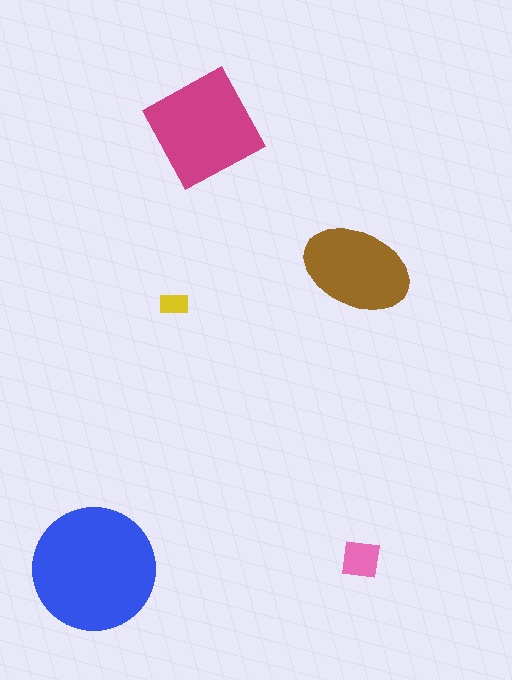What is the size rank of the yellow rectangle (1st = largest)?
5th.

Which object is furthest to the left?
The blue circle is leftmost.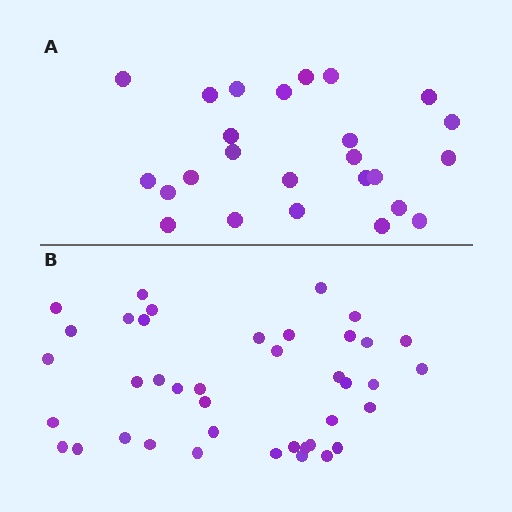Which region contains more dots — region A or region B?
Region B (the bottom region) has more dots.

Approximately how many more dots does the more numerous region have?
Region B has approximately 15 more dots than region A.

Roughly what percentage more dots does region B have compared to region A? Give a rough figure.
About 60% more.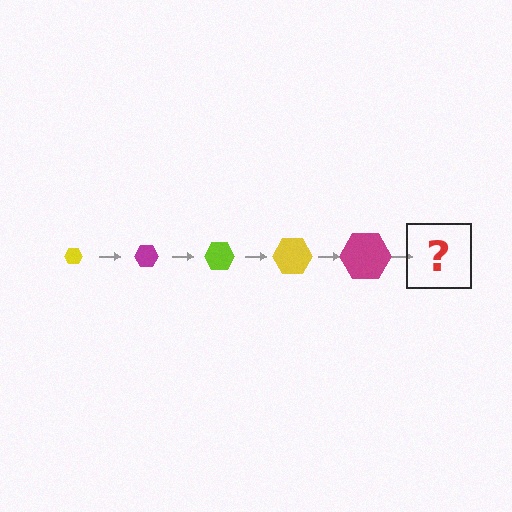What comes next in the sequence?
The next element should be a lime hexagon, larger than the previous one.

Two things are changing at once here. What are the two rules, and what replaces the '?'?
The two rules are that the hexagon grows larger each step and the color cycles through yellow, magenta, and lime. The '?' should be a lime hexagon, larger than the previous one.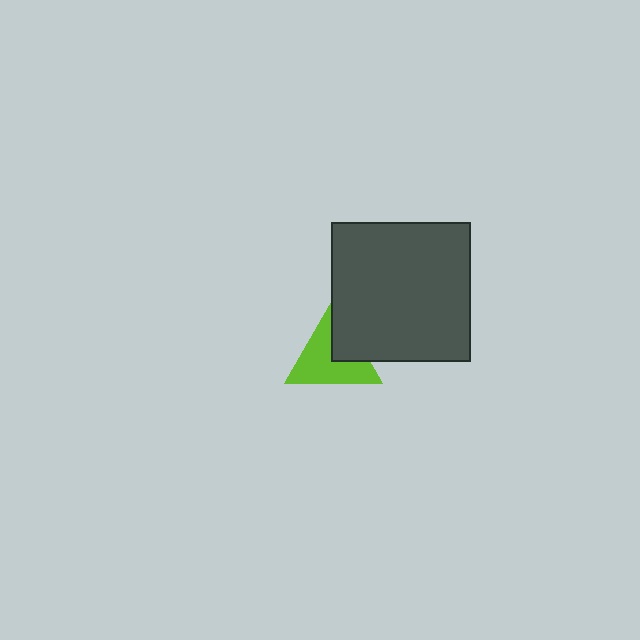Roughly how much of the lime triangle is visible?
Most of it is visible (roughly 69%).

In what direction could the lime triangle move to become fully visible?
The lime triangle could move toward the lower-left. That would shift it out from behind the dark gray square entirely.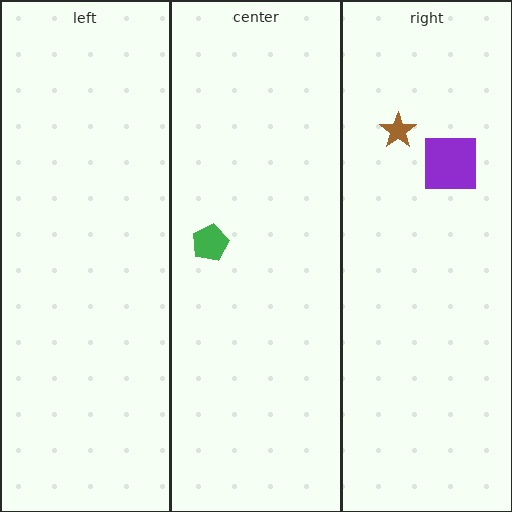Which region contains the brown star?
The right region.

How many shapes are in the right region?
2.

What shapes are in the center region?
The green pentagon.